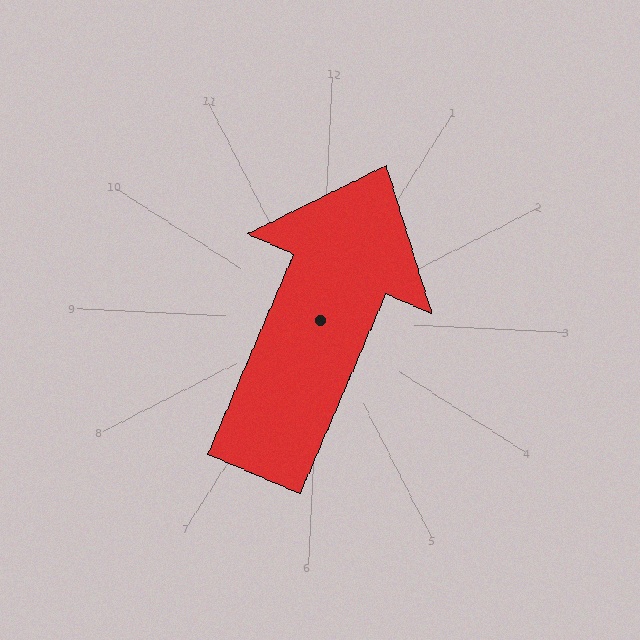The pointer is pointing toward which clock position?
Roughly 1 o'clock.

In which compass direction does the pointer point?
North.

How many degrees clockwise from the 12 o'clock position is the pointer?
Approximately 20 degrees.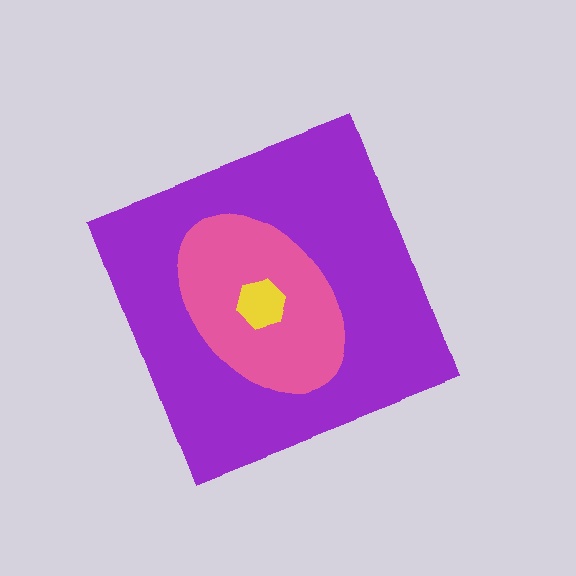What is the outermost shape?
The purple diamond.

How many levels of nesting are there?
3.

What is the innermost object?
The yellow hexagon.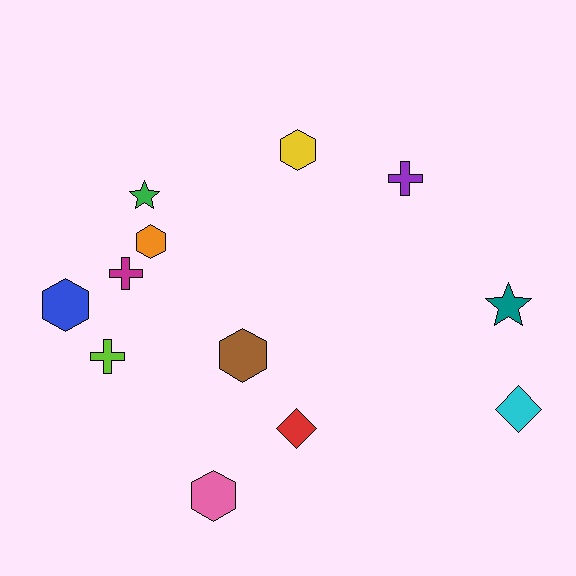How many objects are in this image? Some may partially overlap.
There are 12 objects.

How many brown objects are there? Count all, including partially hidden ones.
There is 1 brown object.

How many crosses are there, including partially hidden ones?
There are 3 crosses.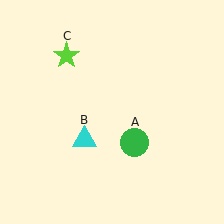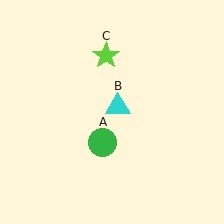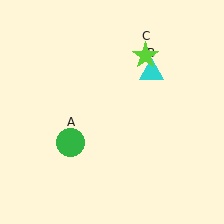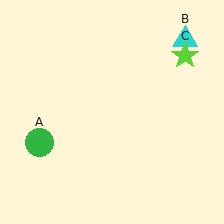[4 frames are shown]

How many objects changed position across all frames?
3 objects changed position: green circle (object A), cyan triangle (object B), lime star (object C).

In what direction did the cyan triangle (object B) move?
The cyan triangle (object B) moved up and to the right.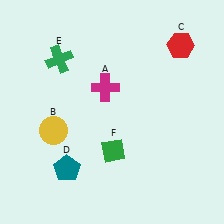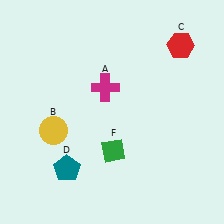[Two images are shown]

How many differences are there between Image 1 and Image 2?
There is 1 difference between the two images.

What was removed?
The green cross (E) was removed in Image 2.